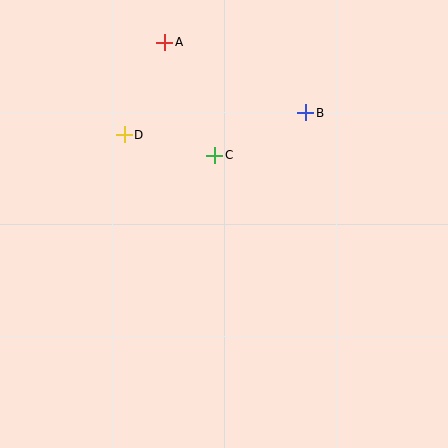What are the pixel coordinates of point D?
Point D is at (124, 135).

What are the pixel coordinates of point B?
Point B is at (306, 113).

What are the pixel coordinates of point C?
Point C is at (215, 155).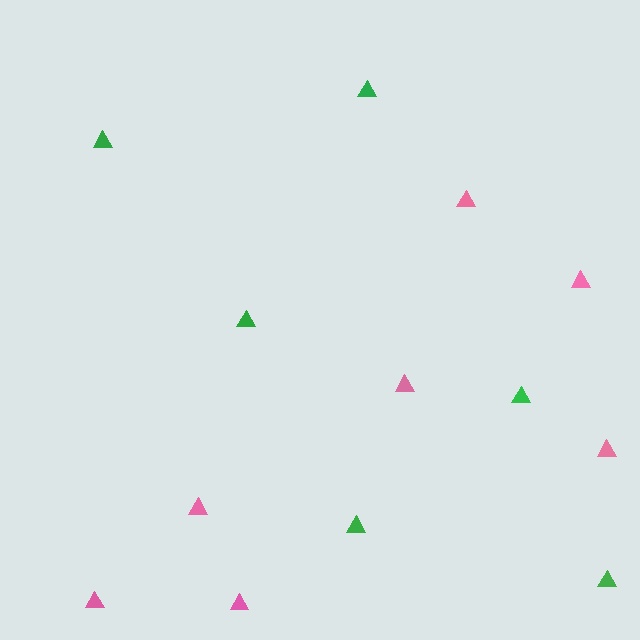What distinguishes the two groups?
There are 2 groups: one group of pink triangles (7) and one group of green triangles (6).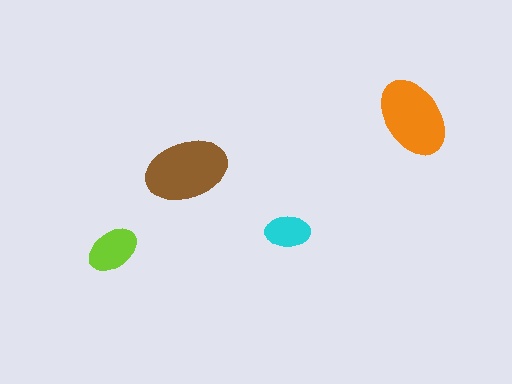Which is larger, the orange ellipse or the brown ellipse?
The brown one.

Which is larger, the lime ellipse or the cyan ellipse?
The lime one.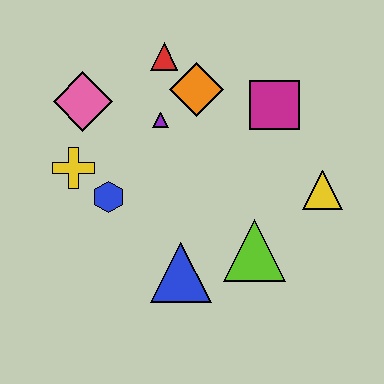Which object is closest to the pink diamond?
The yellow cross is closest to the pink diamond.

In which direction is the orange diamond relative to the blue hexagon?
The orange diamond is above the blue hexagon.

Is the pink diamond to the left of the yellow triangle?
Yes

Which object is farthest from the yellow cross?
The yellow triangle is farthest from the yellow cross.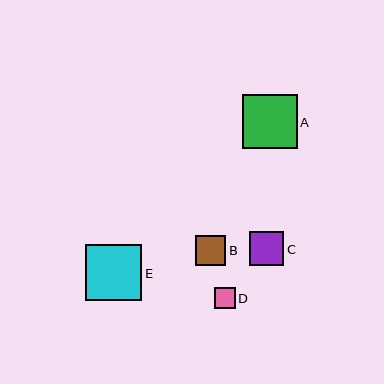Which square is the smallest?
Square D is the smallest with a size of approximately 20 pixels.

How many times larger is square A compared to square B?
Square A is approximately 1.8 times the size of square B.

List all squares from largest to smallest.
From largest to smallest: E, A, C, B, D.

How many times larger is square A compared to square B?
Square A is approximately 1.8 times the size of square B.